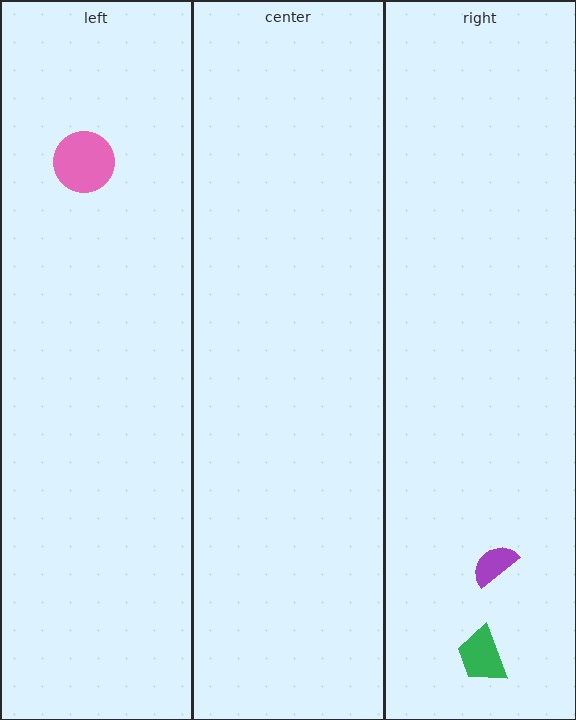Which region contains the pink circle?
The left region.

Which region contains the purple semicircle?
The right region.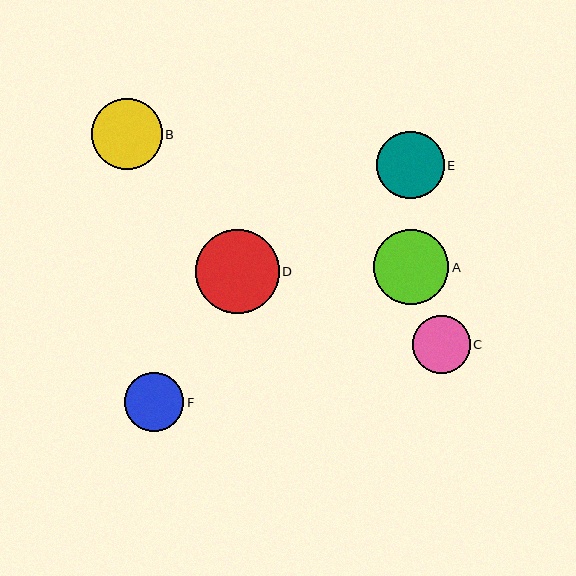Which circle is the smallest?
Circle C is the smallest with a size of approximately 57 pixels.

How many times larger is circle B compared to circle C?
Circle B is approximately 1.2 times the size of circle C.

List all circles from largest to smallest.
From largest to smallest: D, A, B, E, F, C.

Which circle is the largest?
Circle D is the largest with a size of approximately 84 pixels.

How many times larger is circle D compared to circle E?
Circle D is approximately 1.2 times the size of circle E.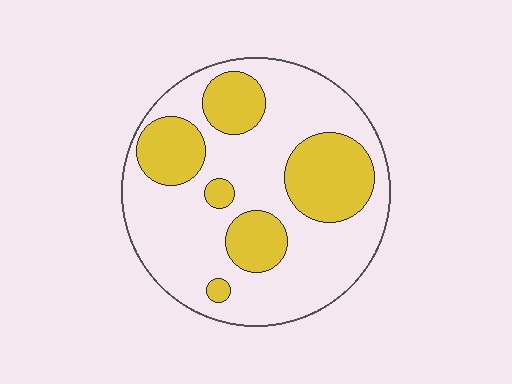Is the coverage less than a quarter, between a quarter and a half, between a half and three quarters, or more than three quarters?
Between a quarter and a half.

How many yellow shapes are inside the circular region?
6.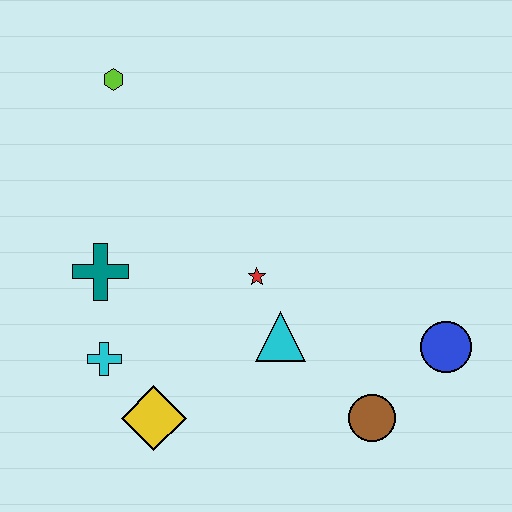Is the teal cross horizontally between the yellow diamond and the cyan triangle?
No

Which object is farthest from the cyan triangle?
The lime hexagon is farthest from the cyan triangle.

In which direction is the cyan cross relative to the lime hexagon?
The cyan cross is below the lime hexagon.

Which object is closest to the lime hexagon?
The teal cross is closest to the lime hexagon.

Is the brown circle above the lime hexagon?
No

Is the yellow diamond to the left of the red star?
Yes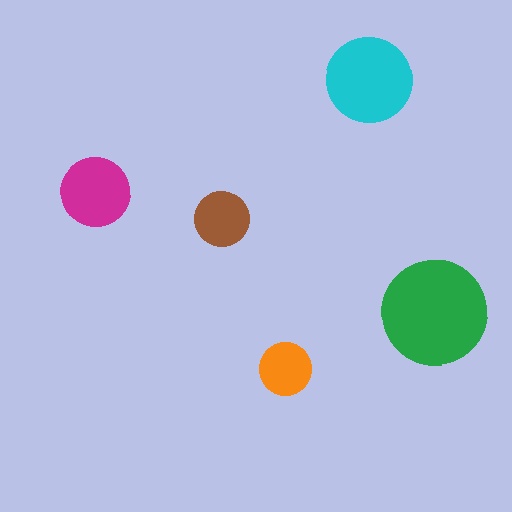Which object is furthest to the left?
The magenta circle is leftmost.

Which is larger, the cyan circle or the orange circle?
The cyan one.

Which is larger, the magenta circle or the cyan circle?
The cyan one.